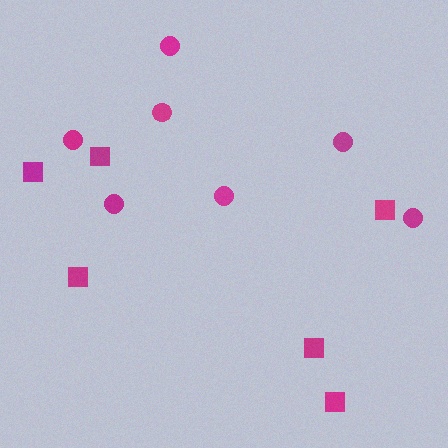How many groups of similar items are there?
There are 2 groups: one group of squares (6) and one group of circles (7).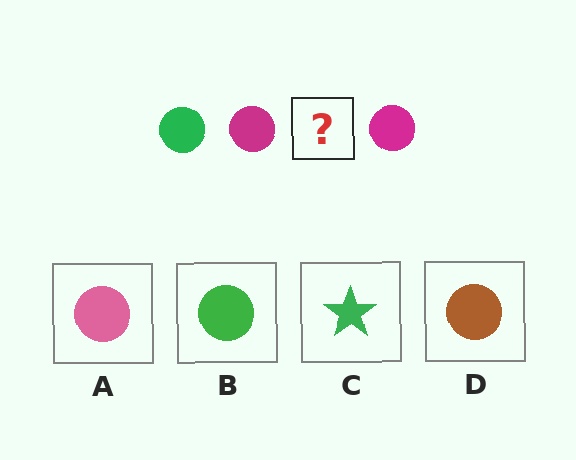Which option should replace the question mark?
Option B.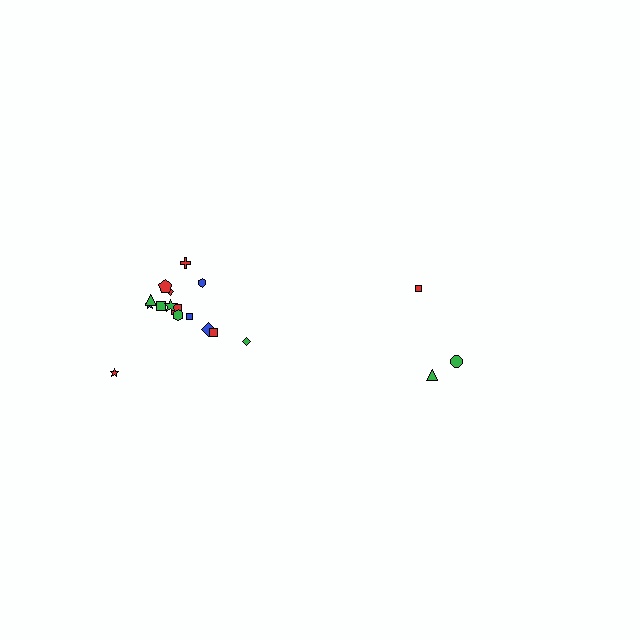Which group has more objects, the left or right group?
The left group.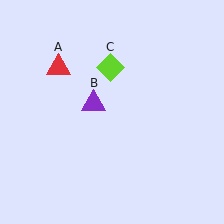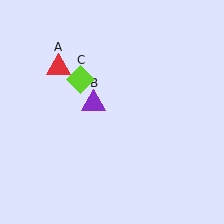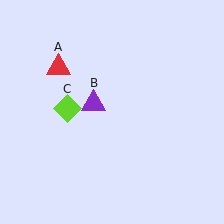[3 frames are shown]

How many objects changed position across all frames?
1 object changed position: lime diamond (object C).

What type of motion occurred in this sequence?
The lime diamond (object C) rotated counterclockwise around the center of the scene.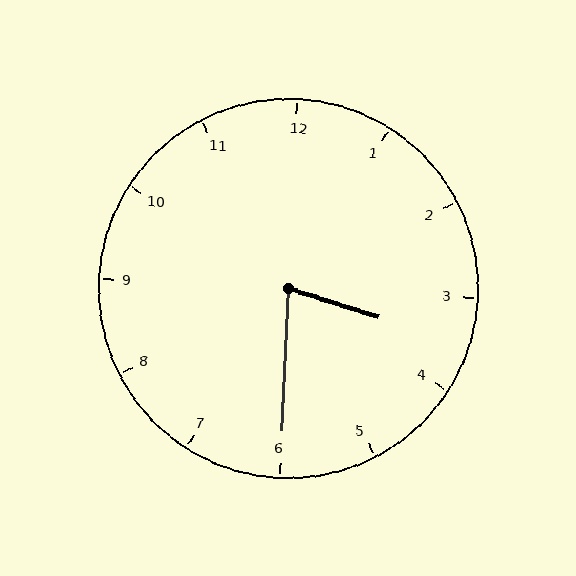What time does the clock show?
3:30.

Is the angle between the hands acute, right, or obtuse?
It is acute.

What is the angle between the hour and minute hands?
Approximately 75 degrees.